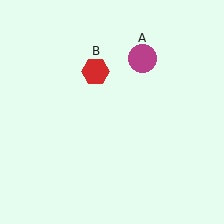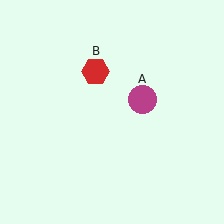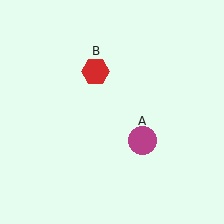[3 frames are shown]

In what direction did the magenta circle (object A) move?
The magenta circle (object A) moved down.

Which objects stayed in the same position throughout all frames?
Red hexagon (object B) remained stationary.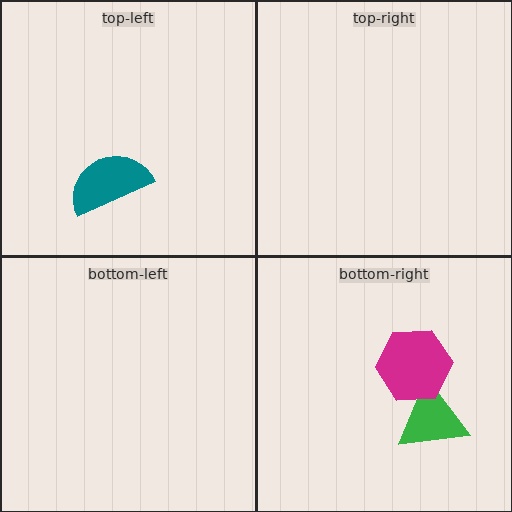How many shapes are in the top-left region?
1.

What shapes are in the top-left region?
The teal semicircle.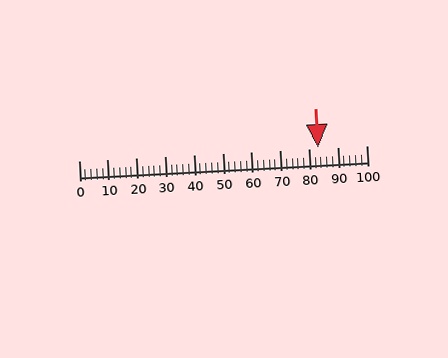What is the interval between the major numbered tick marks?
The major tick marks are spaced 10 units apart.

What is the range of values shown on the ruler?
The ruler shows values from 0 to 100.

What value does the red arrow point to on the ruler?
The red arrow points to approximately 83.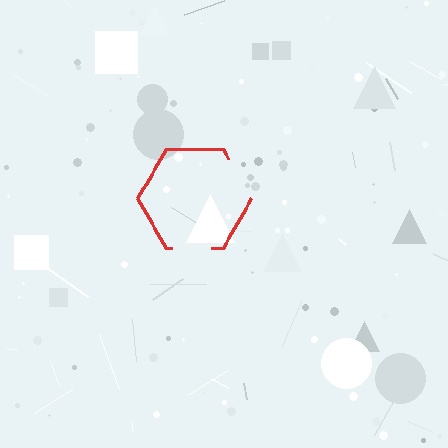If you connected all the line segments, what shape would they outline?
They would outline a hexagon.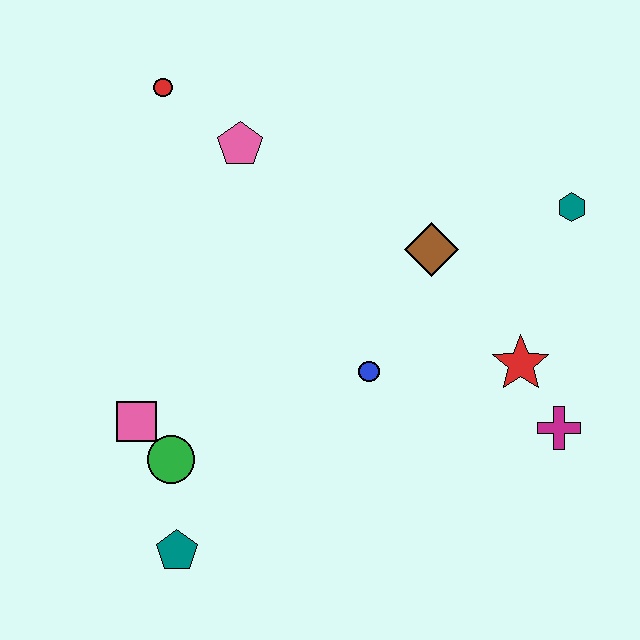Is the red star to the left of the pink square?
No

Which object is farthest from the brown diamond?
The teal pentagon is farthest from the brown diamond.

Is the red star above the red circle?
No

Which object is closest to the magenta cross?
The red star is closest to the magenta cross.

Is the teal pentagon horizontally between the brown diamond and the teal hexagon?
No